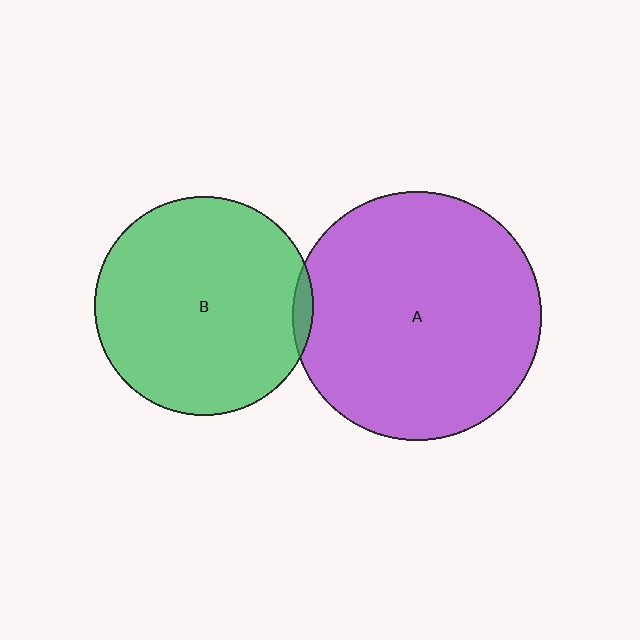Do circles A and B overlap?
Yes.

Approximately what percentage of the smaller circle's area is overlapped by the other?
Approximately 5%.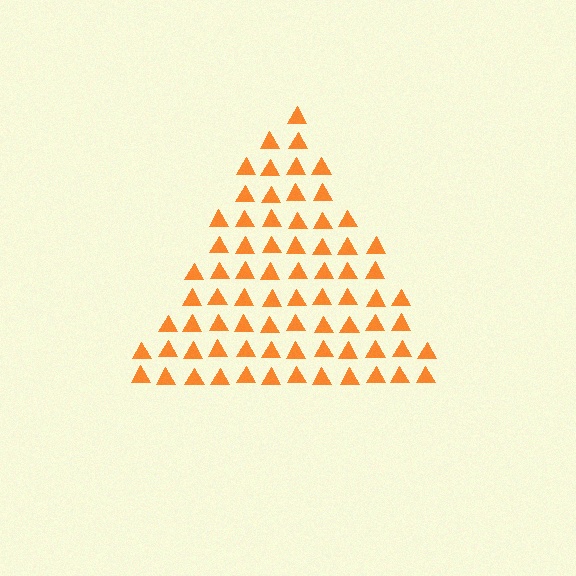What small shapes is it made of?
It is made of small triangles.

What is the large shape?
The large shape is a triangle.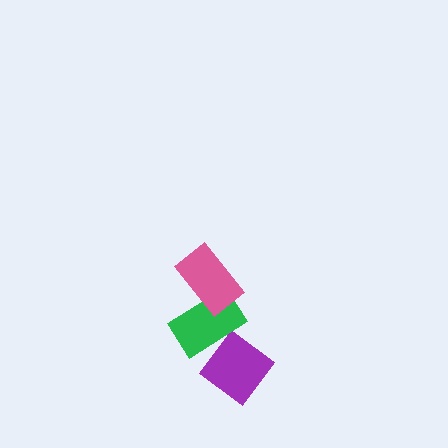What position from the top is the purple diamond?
The purple diamond is 3rd from the top.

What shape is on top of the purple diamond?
The green rectangle is on top of the purple diamond.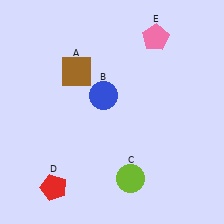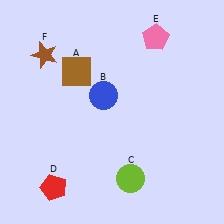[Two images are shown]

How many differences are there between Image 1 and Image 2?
There is 1 difference between the two images.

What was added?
A brown star (F) was added in Image 2.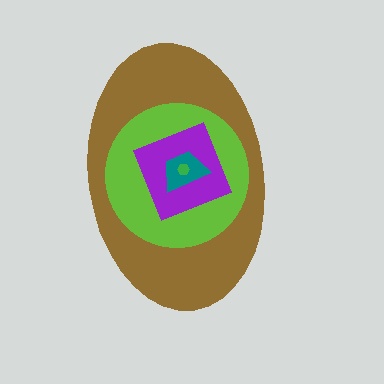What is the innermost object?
The green hexagon.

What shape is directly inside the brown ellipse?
The lime circle.